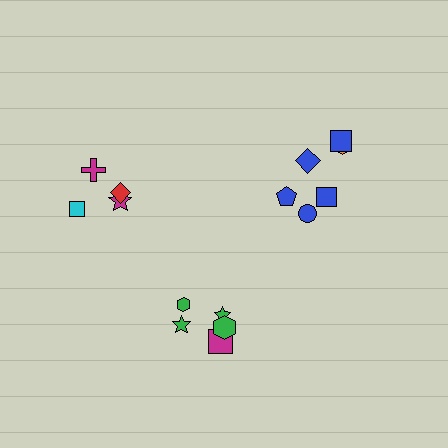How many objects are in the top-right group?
There are 6 objects.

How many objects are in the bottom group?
There are 5 objects.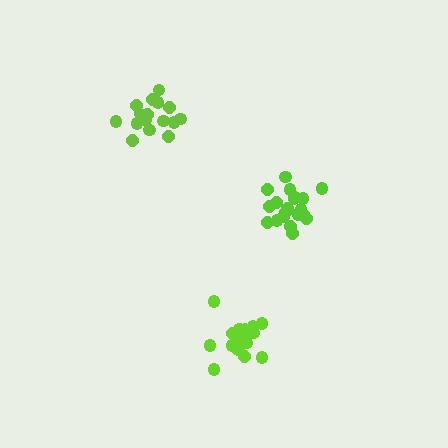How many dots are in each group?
Group 1: 19 dots, Group 2: 16 dots, Group 3: 20 dots (55 total).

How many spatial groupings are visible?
There are 3 spatial groupings.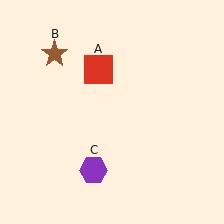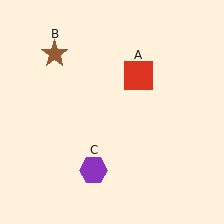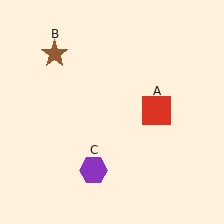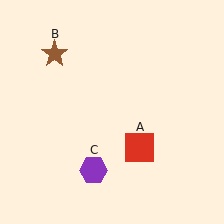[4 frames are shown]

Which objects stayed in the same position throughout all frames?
Brown star (object B) and purple hexagon (object C) remained stationary.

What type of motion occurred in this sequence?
The red square (object A) rotated clockwise around the center of the scene.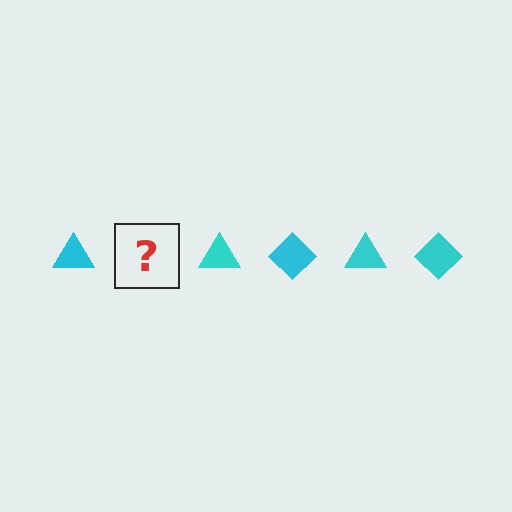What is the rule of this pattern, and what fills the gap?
The rule is that the pattern cycles through triangle, diamond shapes in cyan. The gap should be filled with a cyan diamond.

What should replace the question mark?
The question mark should be replaced with a cyan diamond.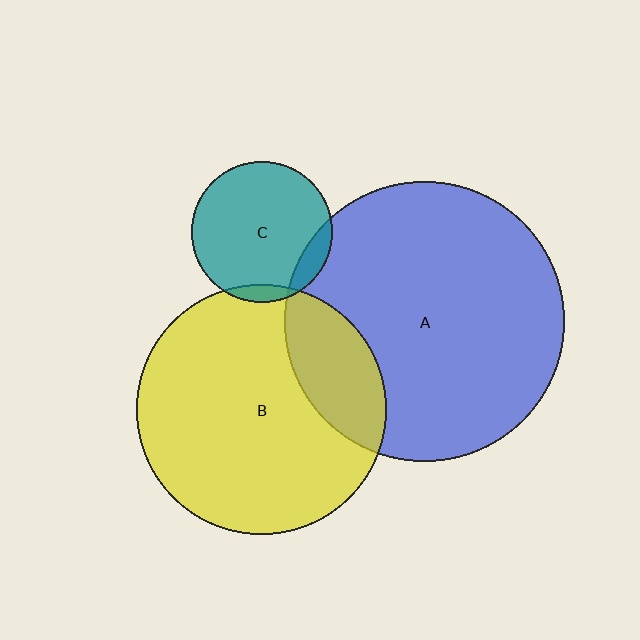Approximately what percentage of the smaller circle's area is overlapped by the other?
Approximately 10%.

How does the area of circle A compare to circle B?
Approximately 1.3 times.